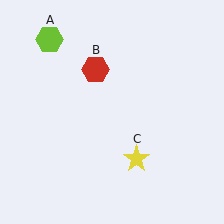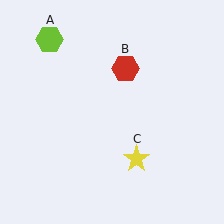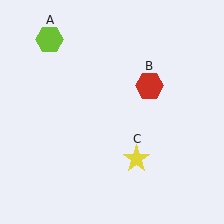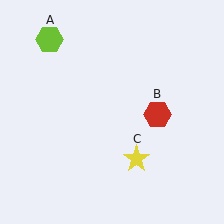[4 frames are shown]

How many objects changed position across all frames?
1 object changed position: red hexagon (object B).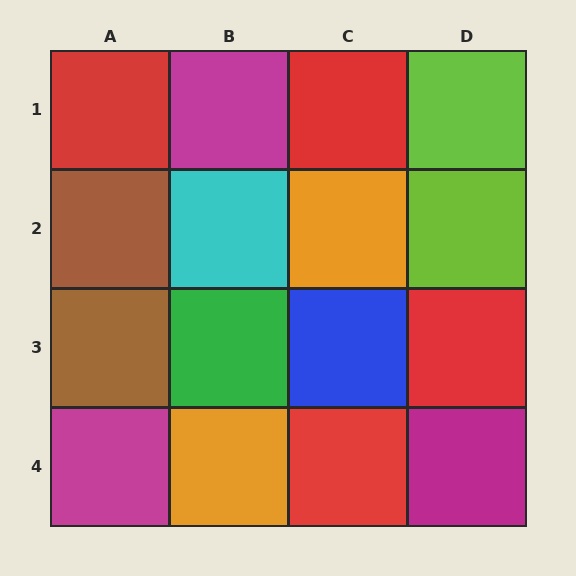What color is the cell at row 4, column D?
Magenta.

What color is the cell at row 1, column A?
Red.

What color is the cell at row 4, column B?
Orange.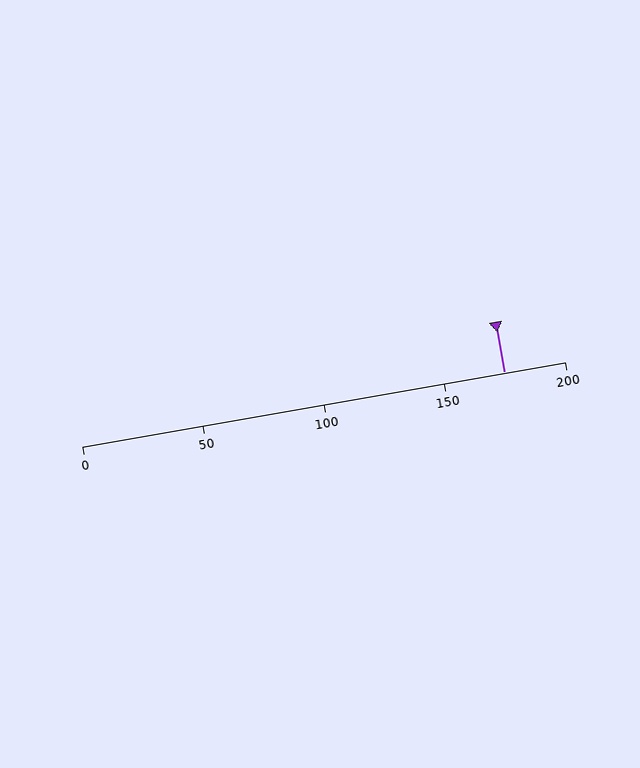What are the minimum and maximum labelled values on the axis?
The axis runs from 0 to 200.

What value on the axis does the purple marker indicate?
The marker indicates approximately 175.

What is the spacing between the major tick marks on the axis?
The major ticks are spaced 50 apart.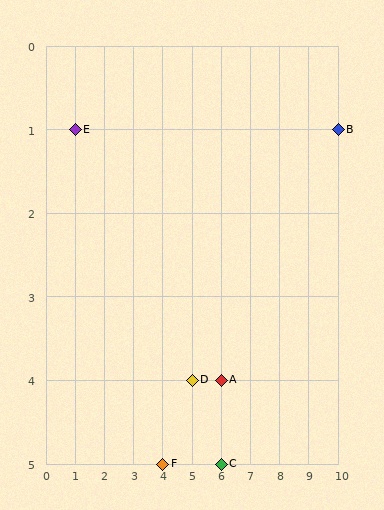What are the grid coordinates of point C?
Point C is at grid coordinates (6, 5).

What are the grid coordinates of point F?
Point F is at grid coordinates (4, 5).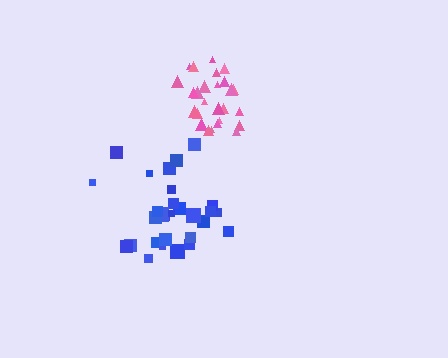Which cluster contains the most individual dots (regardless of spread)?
Blue (30).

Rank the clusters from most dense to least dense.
pink, blue.